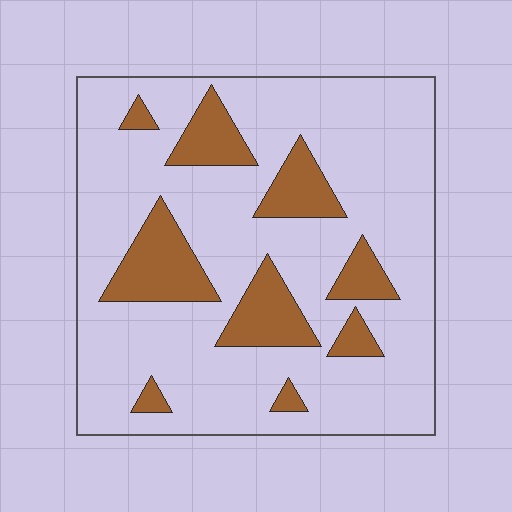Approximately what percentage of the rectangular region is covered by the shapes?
Approximately 20%.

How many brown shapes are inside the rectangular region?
9.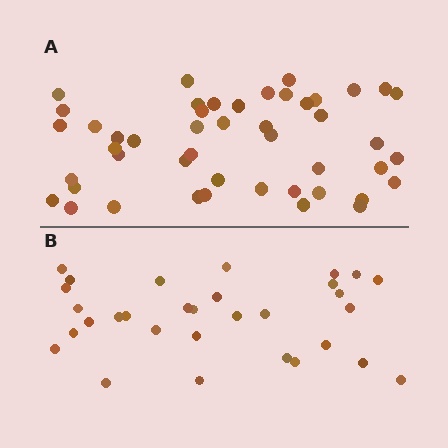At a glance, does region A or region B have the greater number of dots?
Region A (the top region) has more dots.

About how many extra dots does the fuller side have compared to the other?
Region A has approximately 15 more dots than region B.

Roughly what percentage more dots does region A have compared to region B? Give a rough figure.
About 50% more.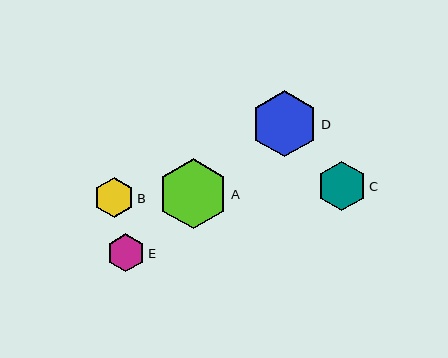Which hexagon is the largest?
Hexagon A is the largest with a size of approximately 70 pixels.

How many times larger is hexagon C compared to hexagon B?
Hexagon C is approximately 1.2 times the size of hexagon B.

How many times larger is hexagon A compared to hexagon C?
Hexagon A is approximately 1.4 times the size of hexagon C.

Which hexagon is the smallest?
Hexagon E is the smallest with a size of approximately 38 pixels.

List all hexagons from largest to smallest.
From largest to smallest: A, D, C, B, E.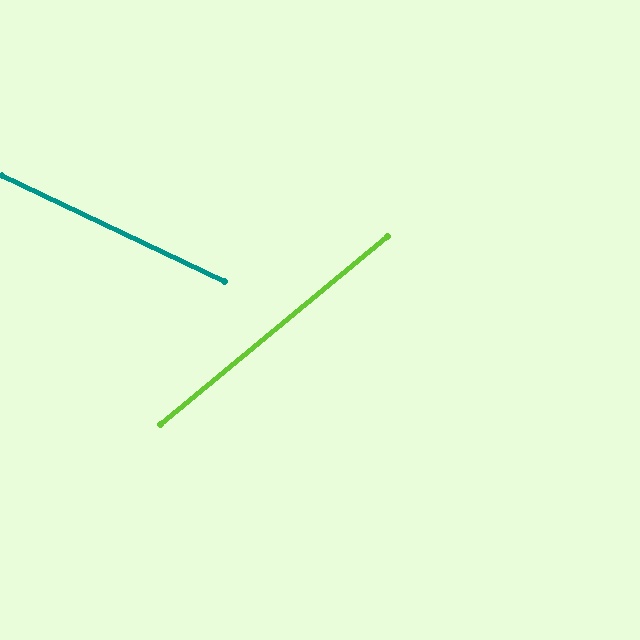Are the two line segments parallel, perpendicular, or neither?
Neither parallel nor perpendicular — they differ by about 65°.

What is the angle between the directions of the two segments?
Approximately 65 degrees.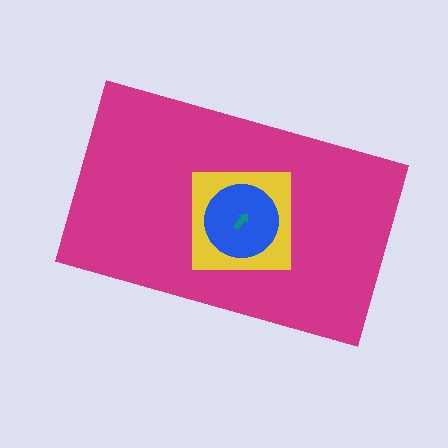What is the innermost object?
The teal arrow.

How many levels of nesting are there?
4.